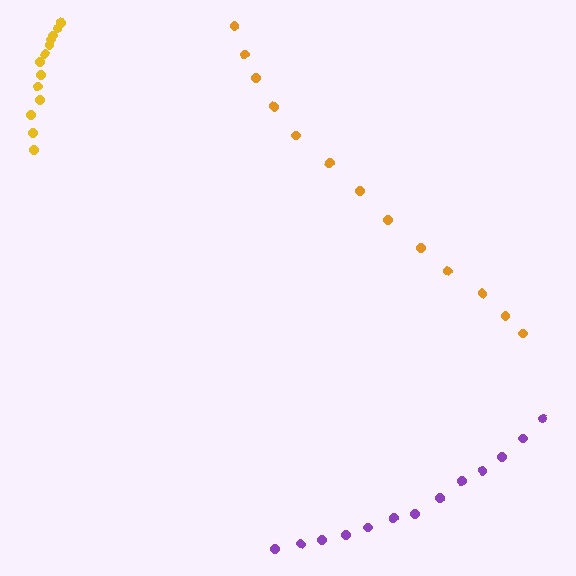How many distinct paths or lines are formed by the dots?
There are 3 distinct paths.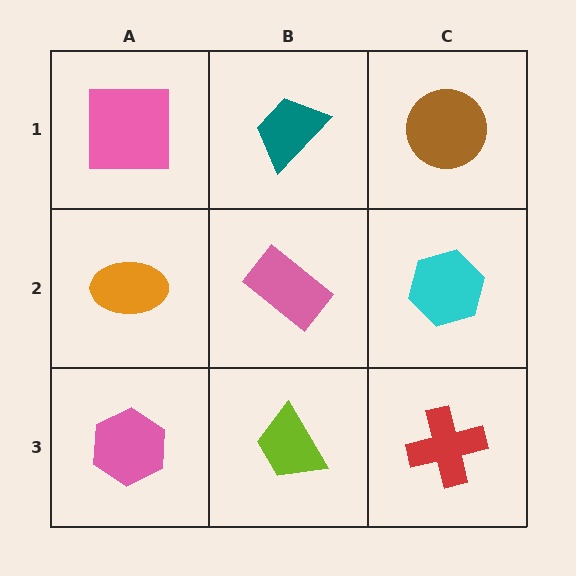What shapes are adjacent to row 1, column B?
A pink rectangle (row 2, column B), a pink square (row 1, column A), a brown circle (row 1, column C).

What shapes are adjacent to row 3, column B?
A pink rectangle (row 2, column B), a pink hexagon (row 3, column A), a red cross (row 3, column C).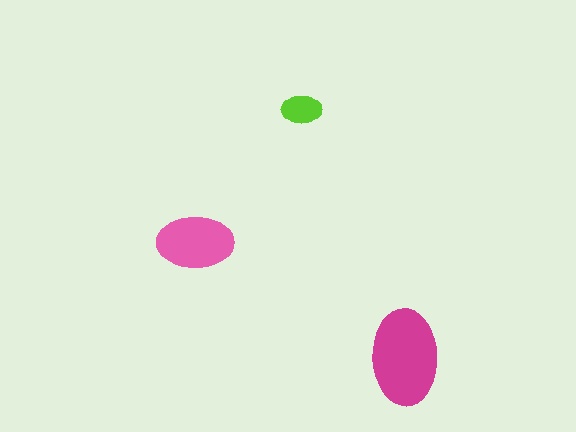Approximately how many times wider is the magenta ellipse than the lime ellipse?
About 2.5 times wider.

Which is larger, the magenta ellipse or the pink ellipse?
The magenta one.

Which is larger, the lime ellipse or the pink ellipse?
The pink one.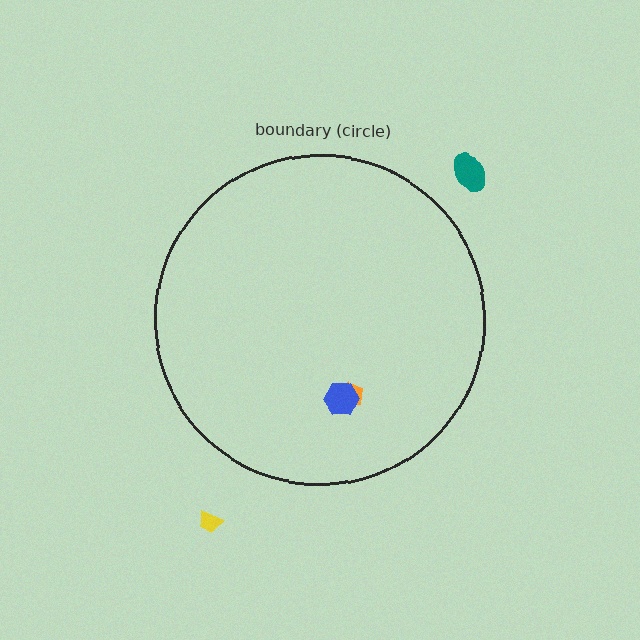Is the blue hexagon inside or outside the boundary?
Inside.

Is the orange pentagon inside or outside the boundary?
Inside.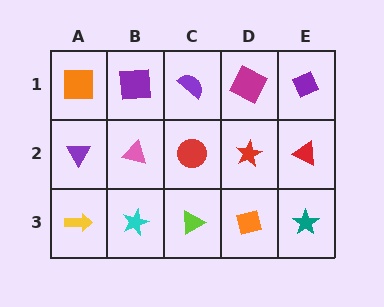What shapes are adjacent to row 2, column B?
A purple square (row 1, column B), a cyan star (row 3, column B), a purple triangle (row 2, column A), a red circle (row 2, column C).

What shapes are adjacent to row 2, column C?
A purple semicircle (row 1, column C), a lime triangle (row 3, column C), a pink triangle (row 2, column B), a red star (row 2, column D).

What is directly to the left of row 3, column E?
An orange square.